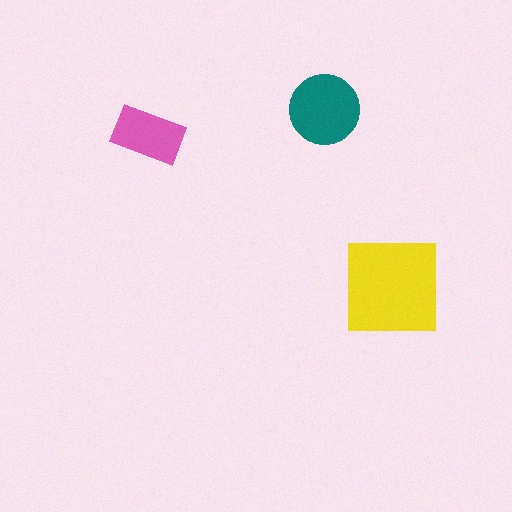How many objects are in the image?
There are 3 objects in the image.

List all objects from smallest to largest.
The pink rectangle, the teal circle, the yellow square.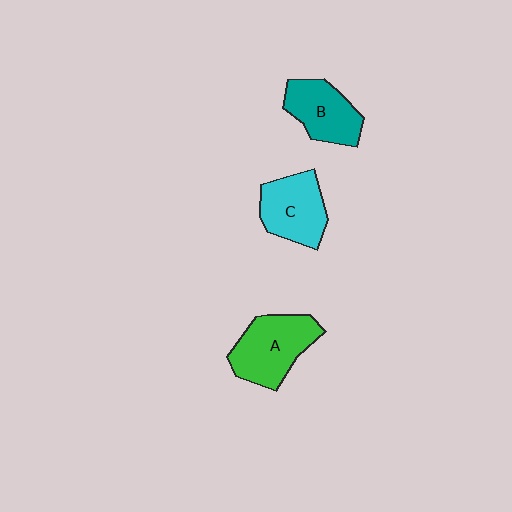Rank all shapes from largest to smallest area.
From largest to smallest: A (green), C (cyan), B (teal).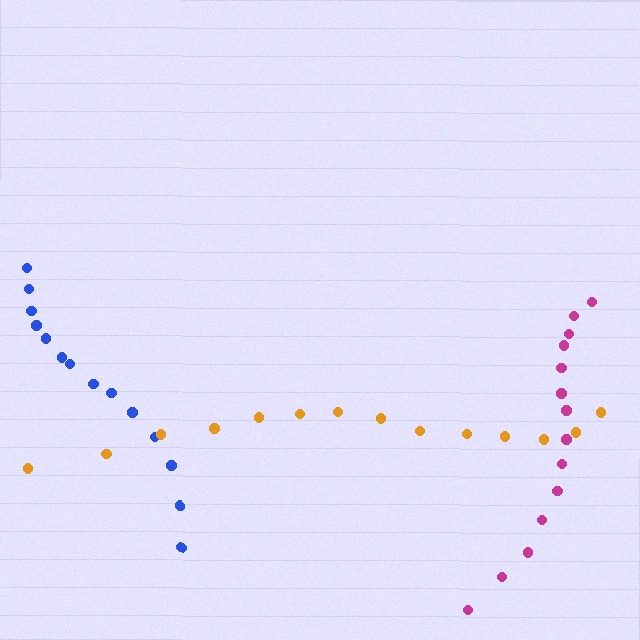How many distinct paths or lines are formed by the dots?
There are 3 distinct paths.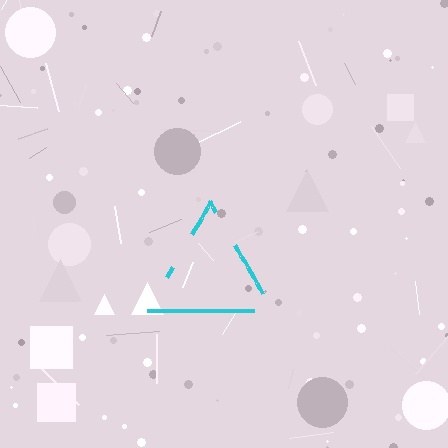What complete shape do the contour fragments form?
The contour fragments form a triangle.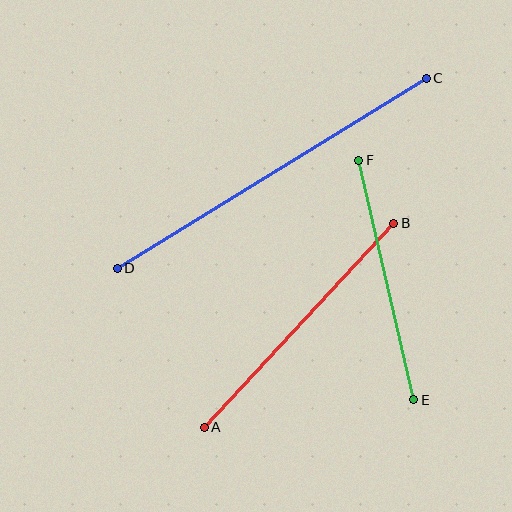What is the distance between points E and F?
The distance is approximately 246 pixels.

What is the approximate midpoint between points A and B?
The midpoint is at approximately (299, 325) pixels.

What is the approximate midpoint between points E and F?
The midpoint is at approximately (386, 280) pixels.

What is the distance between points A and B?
The distance is approximately 279 pixels.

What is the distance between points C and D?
The distance is approximately 362 pixels.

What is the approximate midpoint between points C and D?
The midpoint is at approximately (272, 173) pixels.